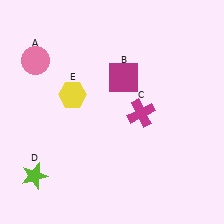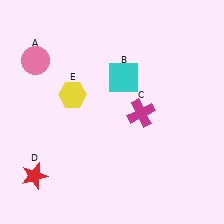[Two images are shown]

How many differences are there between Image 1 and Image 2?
There are 2 differences between the two images.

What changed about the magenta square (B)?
In Image 1, B is magenta. In Image 2, it changed to cyan.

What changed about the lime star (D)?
In Image 1, D is lime. In Image 2, it changed to red.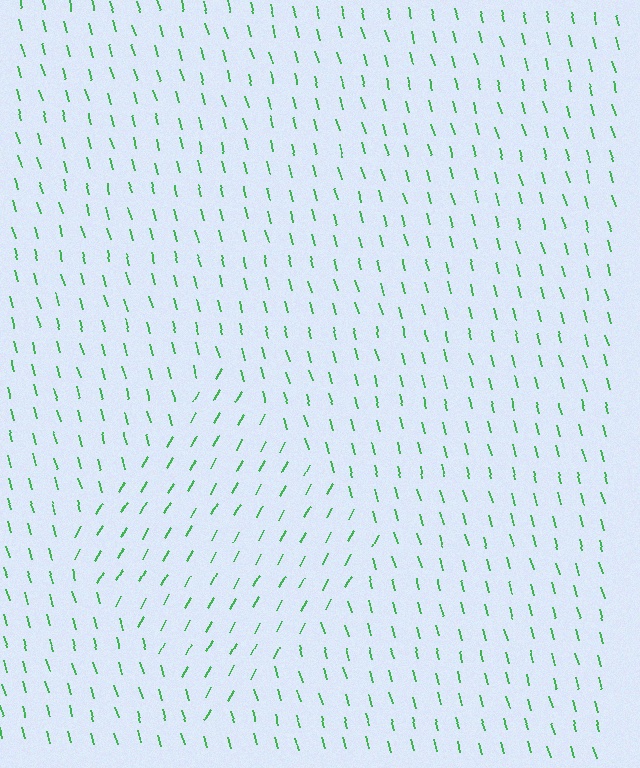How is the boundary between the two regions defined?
The boundary is defined purely by a change in line orientation (approximately 45 degrees difference). All lines are the same color and thickness.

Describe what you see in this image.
The image is filled with small green line segments. A diamond region in the image has lines oriented differently from the surrounding lines, creating a visible texture boundary.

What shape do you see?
I see a diamond.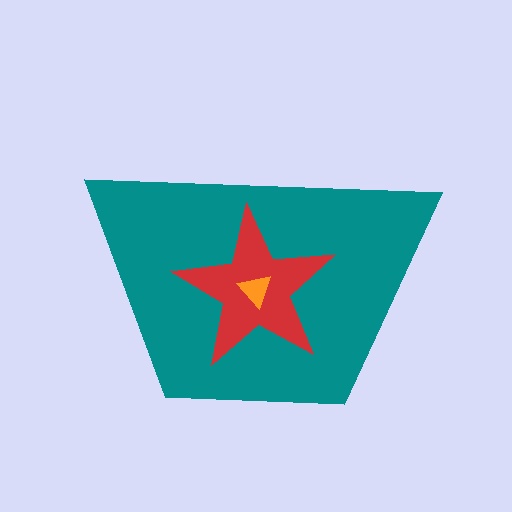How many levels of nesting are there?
3.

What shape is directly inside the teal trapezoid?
The red star.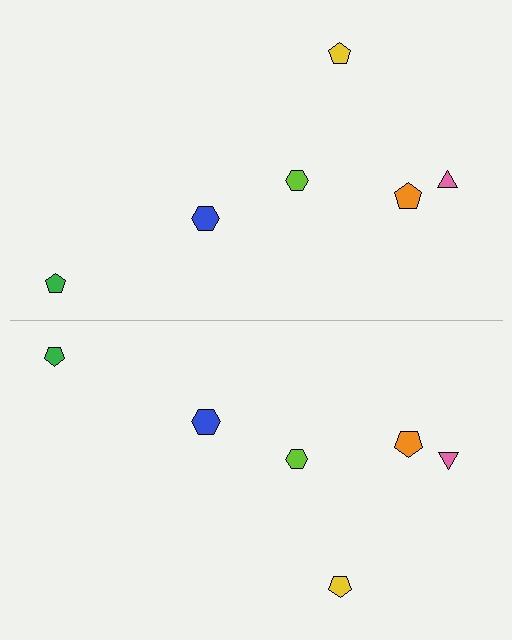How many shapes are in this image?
There are 12 shapes in this image.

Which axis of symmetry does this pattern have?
The pattern has a horizontal axis of symmetry running through the center of the image.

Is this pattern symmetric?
Yes, this pattern has bilateral (reflection) symmetry.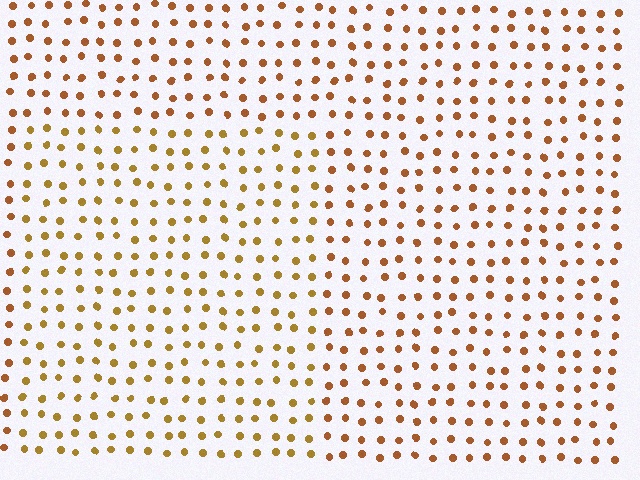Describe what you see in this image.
The image is filled with small brown elements in a uniform arrangement. A rectangle-shaped region is visible where the elements are tinted to a slightly different hue, forming a subtle color boundary.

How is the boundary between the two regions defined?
The boundary is defined purely by a slight shift in hue (about 21 degrees). Spacing, size, and orientation are identical on both sides.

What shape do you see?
I see a rectangle.